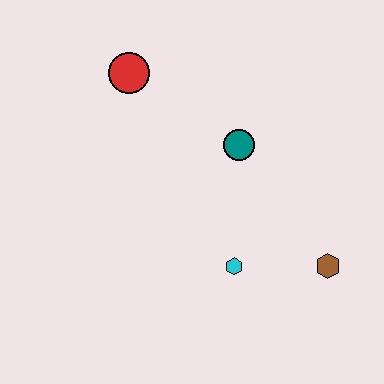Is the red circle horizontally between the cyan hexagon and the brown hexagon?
No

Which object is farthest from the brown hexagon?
The red circle is farthest from the brown hexagon.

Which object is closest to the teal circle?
The cyan hexagon is closest to the teal circle.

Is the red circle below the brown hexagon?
No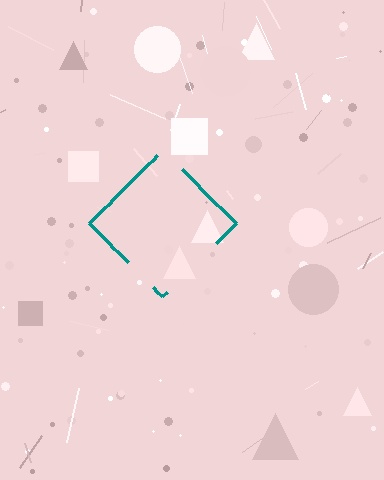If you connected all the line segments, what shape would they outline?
They would outline a diamond.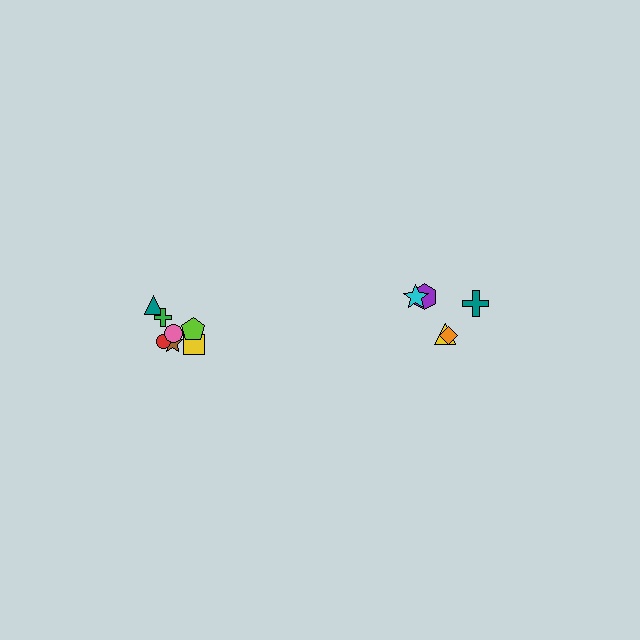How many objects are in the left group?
There are 7 objects.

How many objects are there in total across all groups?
There are 12 objects.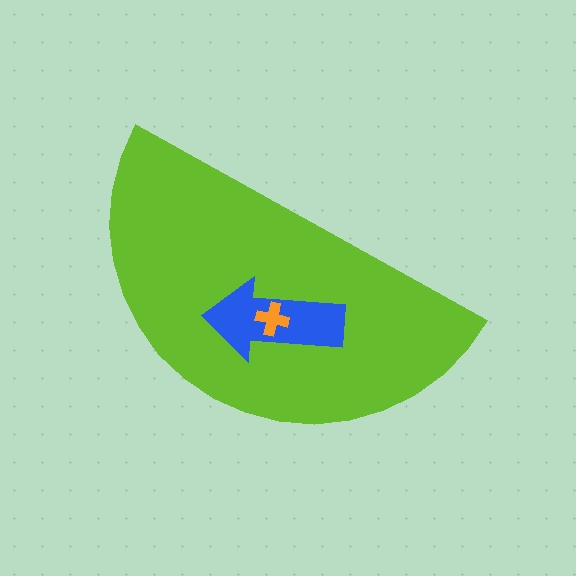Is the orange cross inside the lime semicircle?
Yes.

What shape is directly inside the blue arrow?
The orange cross.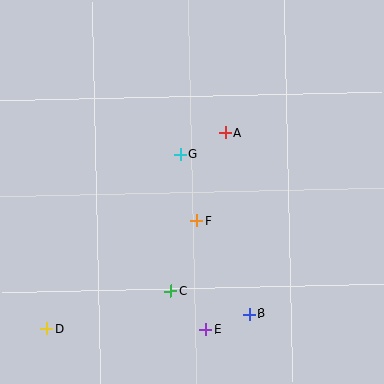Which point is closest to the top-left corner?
Point G is closest to the top-left corner.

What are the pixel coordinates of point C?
Point C is at (171, 291).